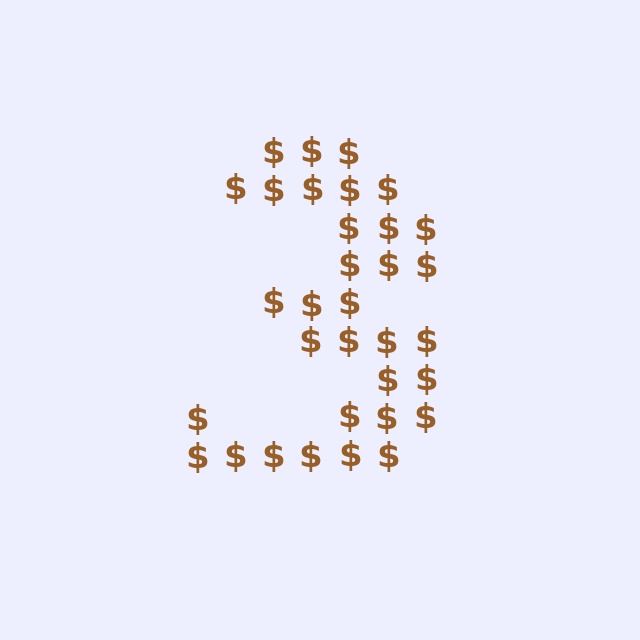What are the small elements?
The small elements are dollar signs.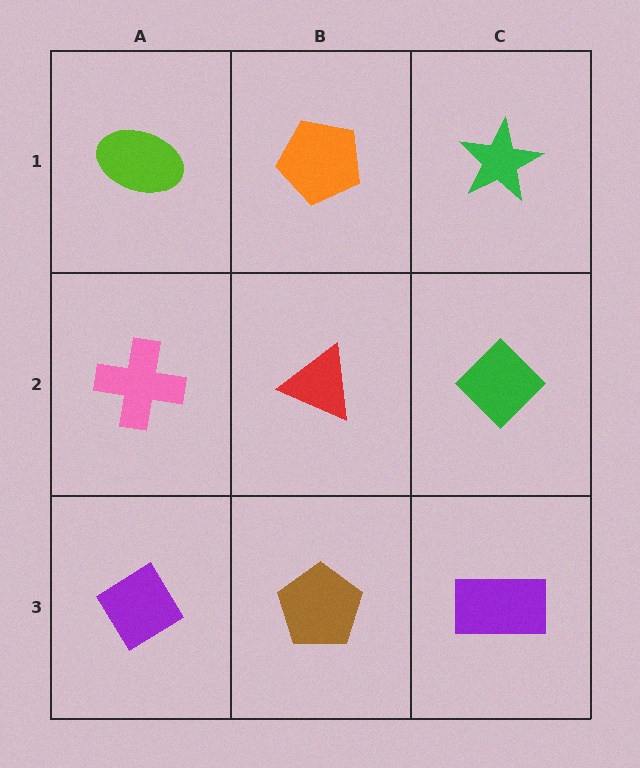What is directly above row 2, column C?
A green star.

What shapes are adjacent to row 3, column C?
A green diamond (row 2, column C), a brown pentagon (row 3, column B).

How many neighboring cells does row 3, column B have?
3.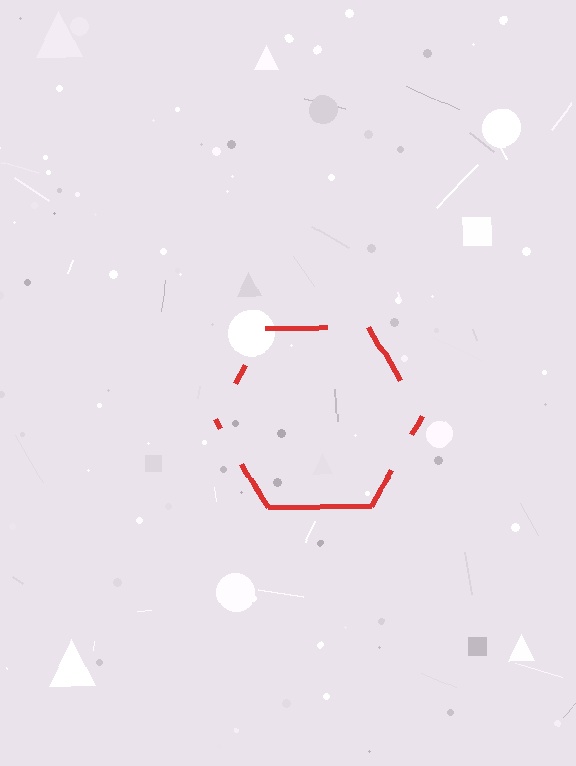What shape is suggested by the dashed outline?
The dashed outline suggests a hexagon.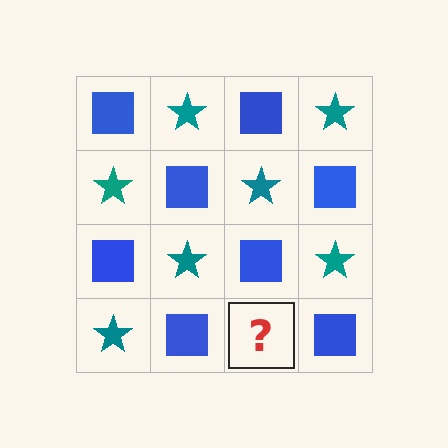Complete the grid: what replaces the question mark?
The question mark should be replaced with a teal star.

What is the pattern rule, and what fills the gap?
The rule is that it alternates blue square and teal star in a checkerboard pattern. The gap should be filled with a teal star.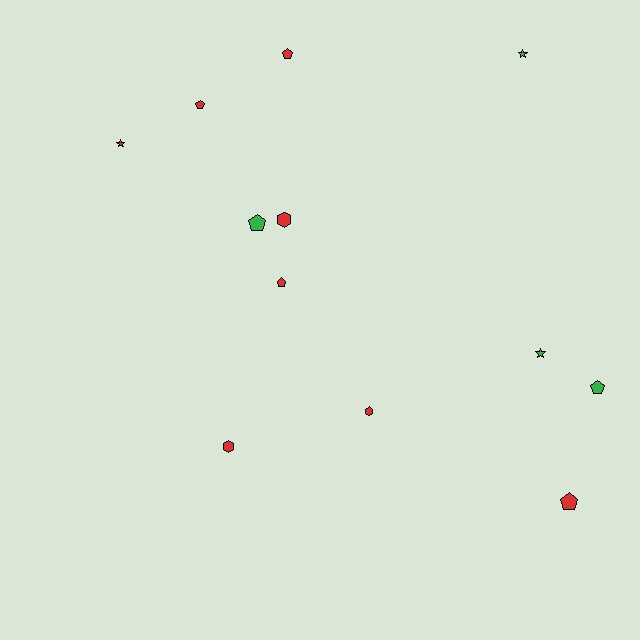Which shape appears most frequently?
Pentagon, with 6 objects.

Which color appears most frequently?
Red, with 8 objects.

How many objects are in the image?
There are 12 objects.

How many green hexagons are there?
There are no green hexagons.